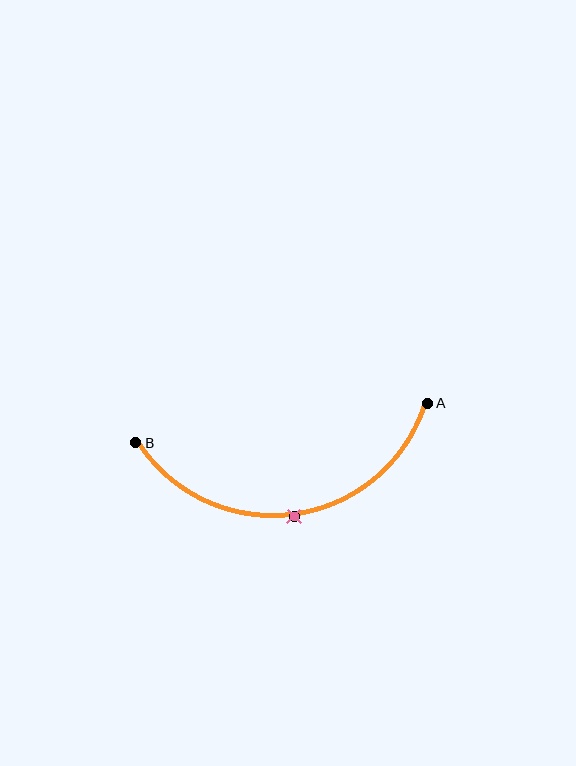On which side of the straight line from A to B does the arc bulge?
The arc bulges below the straight line connecting A and B.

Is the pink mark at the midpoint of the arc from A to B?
Yes. The pink mark lies on the arc at equal arc-length from both A and B — it is the arc midpoint.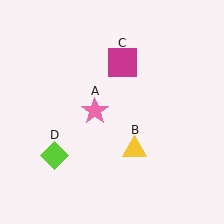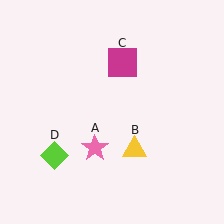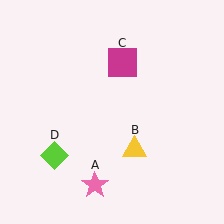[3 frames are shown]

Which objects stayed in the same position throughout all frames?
Yellow triangle (object B) and magenta square (object C) and lime diamond (object D) remained stationary.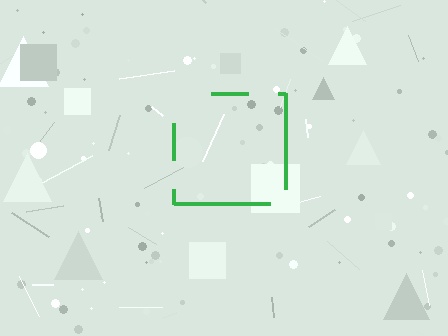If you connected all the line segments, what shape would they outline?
They would outline a square.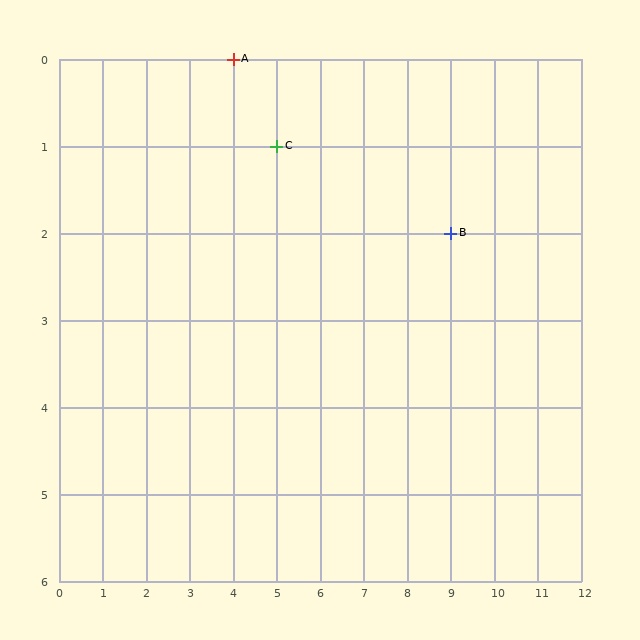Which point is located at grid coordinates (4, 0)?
Point A is at (4, 0).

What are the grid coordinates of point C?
Point C is at grid coordinates (5, 1).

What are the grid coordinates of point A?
Point A is at grid coordinates (4, 0).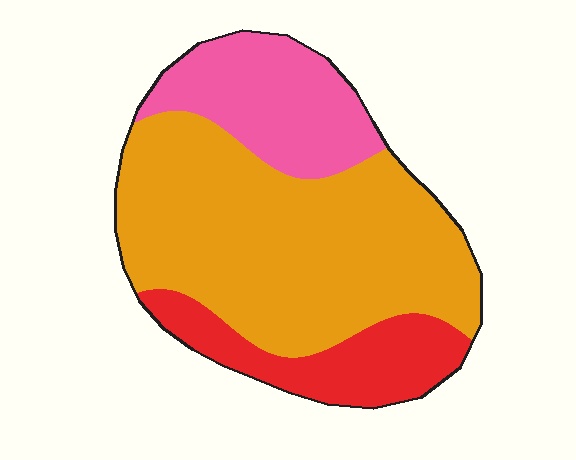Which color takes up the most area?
Orange, at roughly 60%.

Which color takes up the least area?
Red, at roughly 20%.